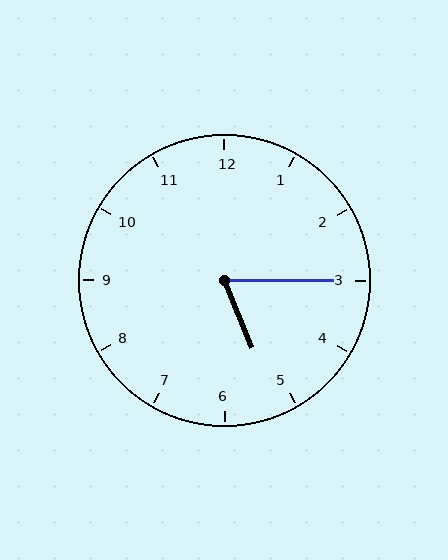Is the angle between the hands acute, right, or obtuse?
It is acute.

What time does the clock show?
5:15.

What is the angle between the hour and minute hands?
Approximately 68 degrees.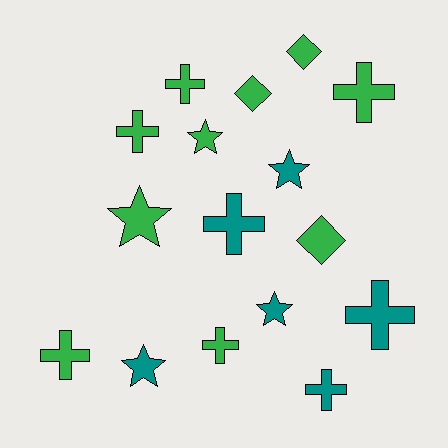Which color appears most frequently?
Green, with 10 objects.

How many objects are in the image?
There are 16 objects.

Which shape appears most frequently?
Cross, with 8 objects.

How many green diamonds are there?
There are 3 green diamonds.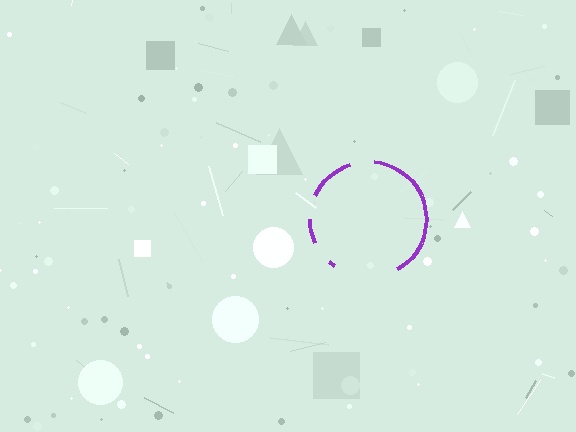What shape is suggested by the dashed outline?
The dashed outline suggests a circle.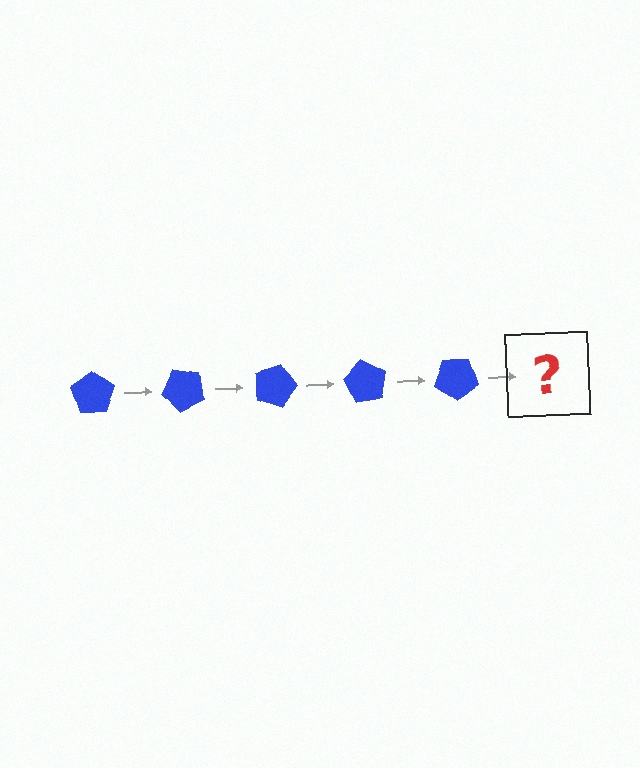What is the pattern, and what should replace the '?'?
The pattern is that the pentagon rotates 45 degrees each step. The '?' should be a blue pentagon rotated 225 degrees.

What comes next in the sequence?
The next element should be a blue pentagon rotated 225 degrees.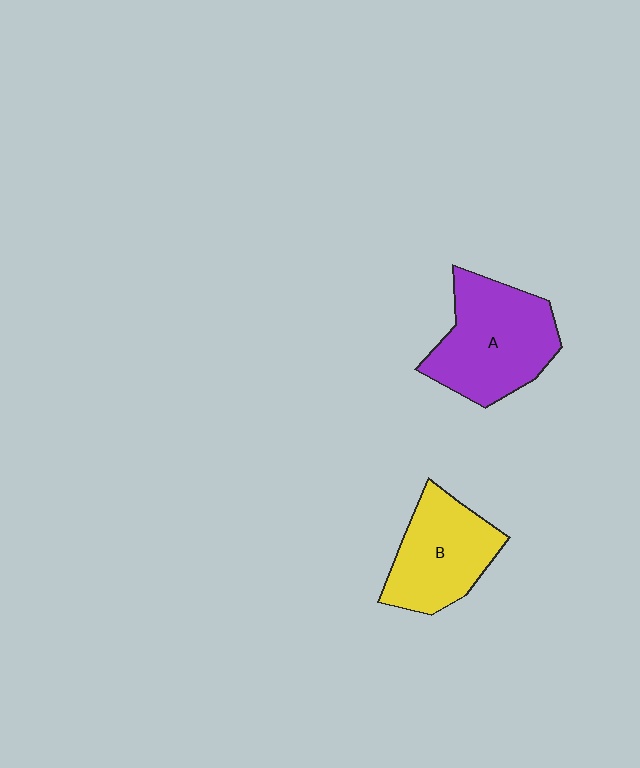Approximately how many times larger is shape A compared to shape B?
Approximately 1.2 times.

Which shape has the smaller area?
Shape B (yellow).